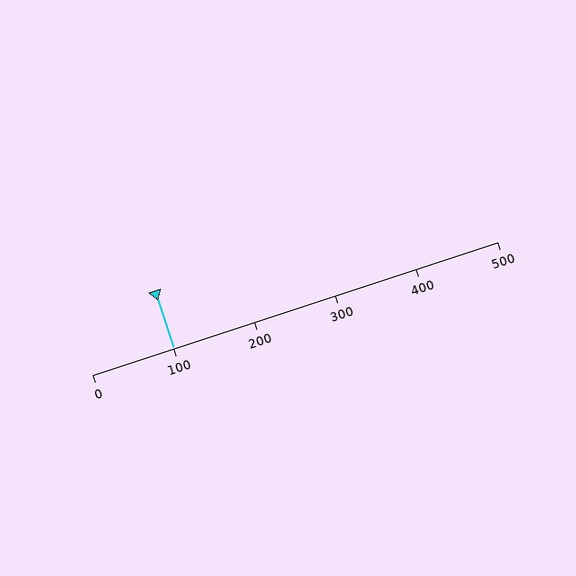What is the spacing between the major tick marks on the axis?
The major ticks are spaced 100 apart.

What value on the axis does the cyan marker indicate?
The marker indicates approximately 100.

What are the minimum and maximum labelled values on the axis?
The axis runs from 0 to 500.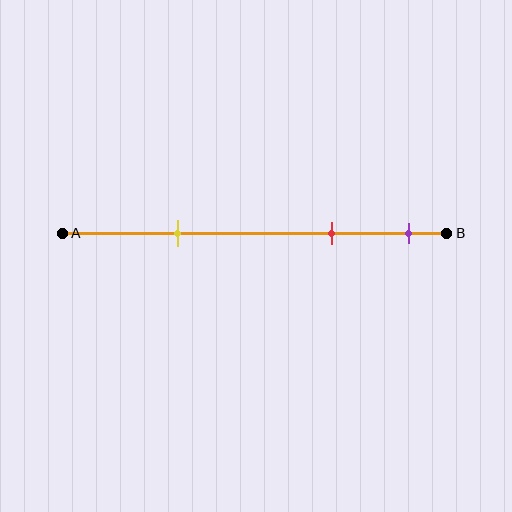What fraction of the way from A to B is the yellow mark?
The yellow mark is approximately 30% (0.3) of the way from A to B.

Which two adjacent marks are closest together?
The red and purple marks are the closest adjacent pair.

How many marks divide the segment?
There are 3 marks dividing the segment.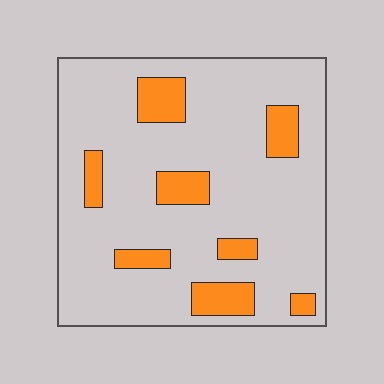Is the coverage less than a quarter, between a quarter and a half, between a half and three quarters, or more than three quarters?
Less than a quarter.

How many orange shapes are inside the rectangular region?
8.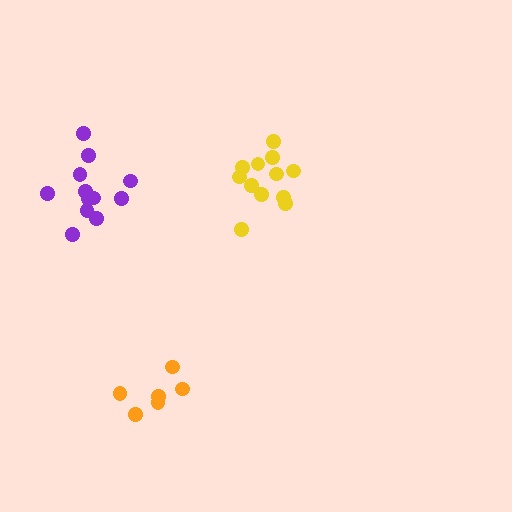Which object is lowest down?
The orange cluster is bottommost.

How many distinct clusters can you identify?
There are 3 distinct clusters.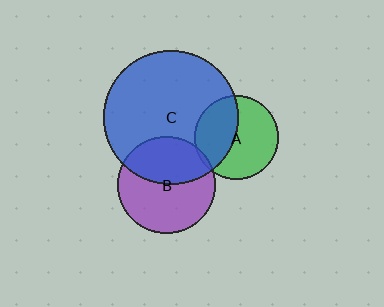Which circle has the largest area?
Circle C (blue).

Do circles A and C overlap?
Yes.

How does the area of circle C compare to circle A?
Approximately 2.6 times.